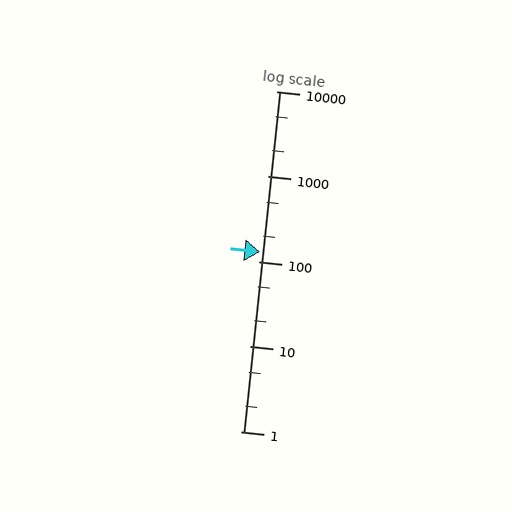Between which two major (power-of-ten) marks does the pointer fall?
The pointer is between 100 and 1000.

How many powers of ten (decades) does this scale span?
The scale spans 4 decades, from 1 to 10000.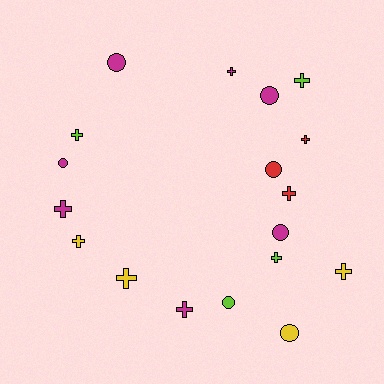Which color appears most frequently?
Magenta, with 7 objects.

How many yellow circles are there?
There is 1 yellow circle.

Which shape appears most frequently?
Cross, with 11 objects.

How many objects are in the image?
There are 18 objects.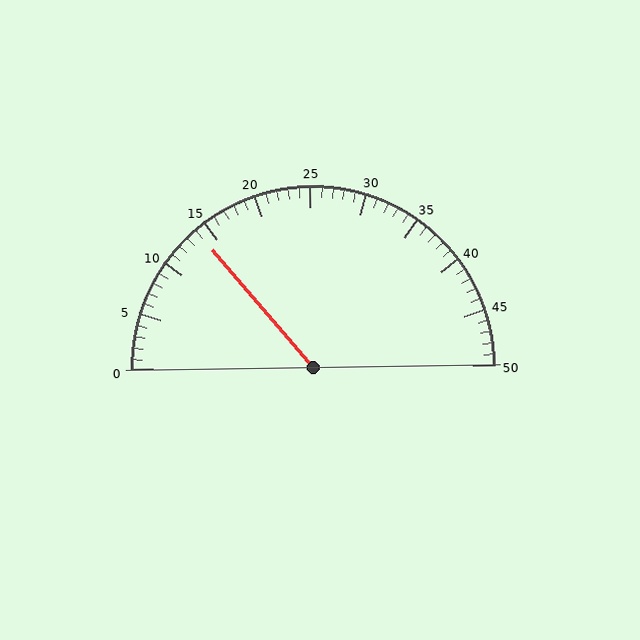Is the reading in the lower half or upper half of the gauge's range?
The reading is in the lower half of the range (0 to 50).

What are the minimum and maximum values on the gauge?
The gauge ranges from 0 to 50.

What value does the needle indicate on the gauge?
The needle indicates approximately 14.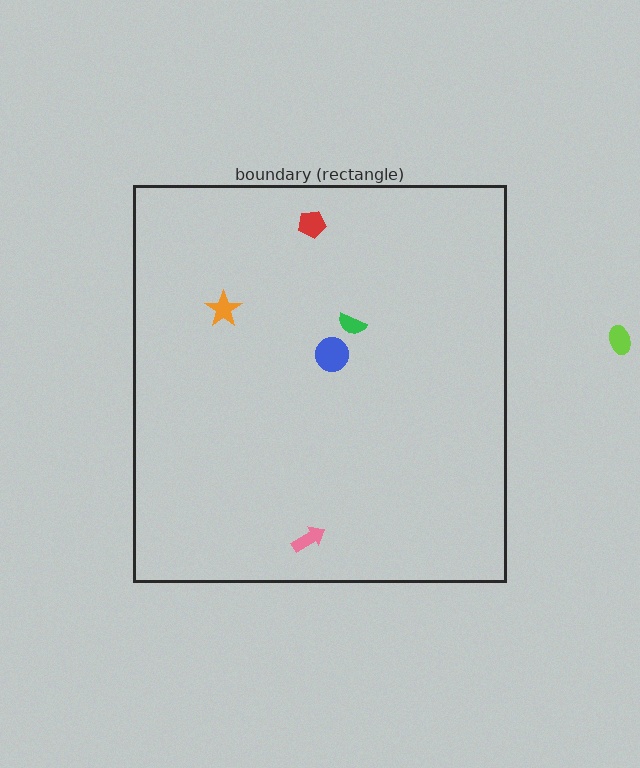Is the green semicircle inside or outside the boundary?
Inside.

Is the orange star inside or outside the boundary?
Inside.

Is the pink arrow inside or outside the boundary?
Inside.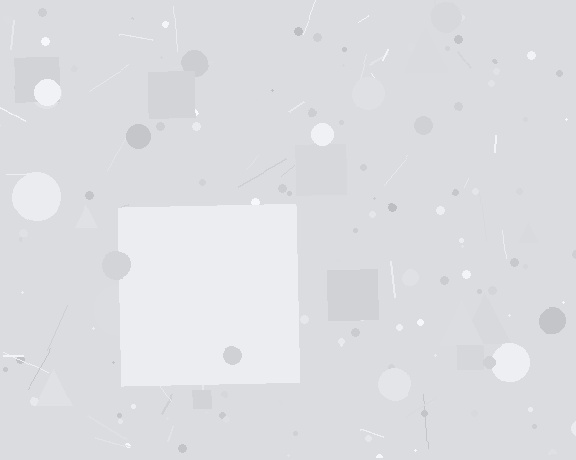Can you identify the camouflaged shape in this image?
The camouflaged shape is a square.